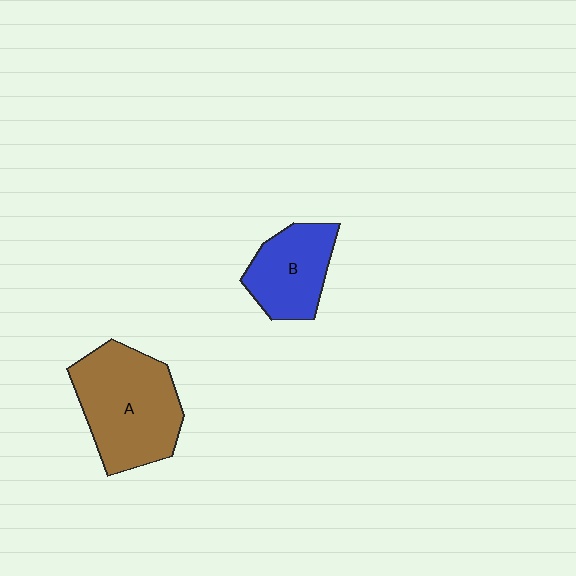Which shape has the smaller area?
Shape B (blue).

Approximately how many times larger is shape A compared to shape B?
Approximately 1.6 times.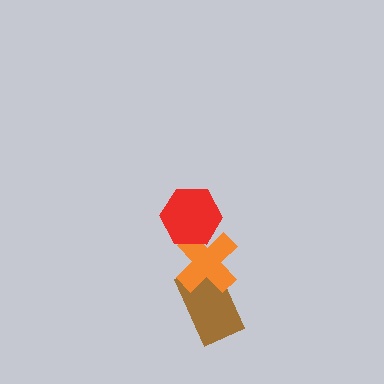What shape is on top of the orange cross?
The red hexagon is on top of the orange cross.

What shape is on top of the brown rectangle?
The orange cross is on top of the brown rectangle.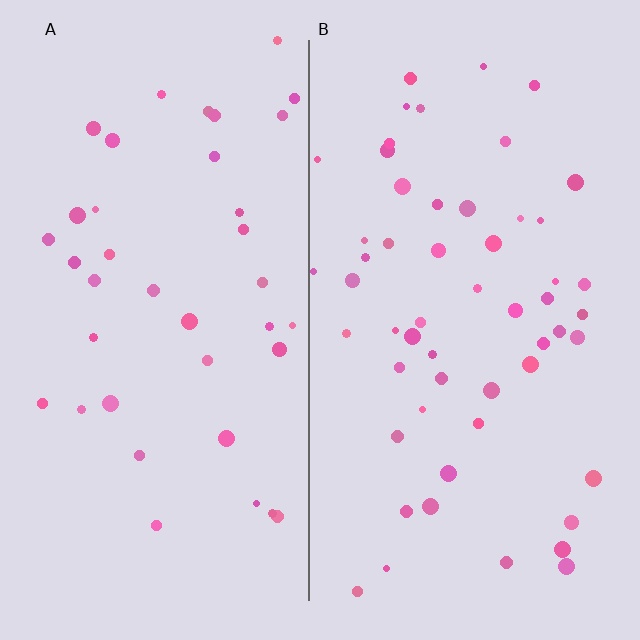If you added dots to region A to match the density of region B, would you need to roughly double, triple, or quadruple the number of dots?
Approximately double.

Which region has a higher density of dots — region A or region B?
B (the right).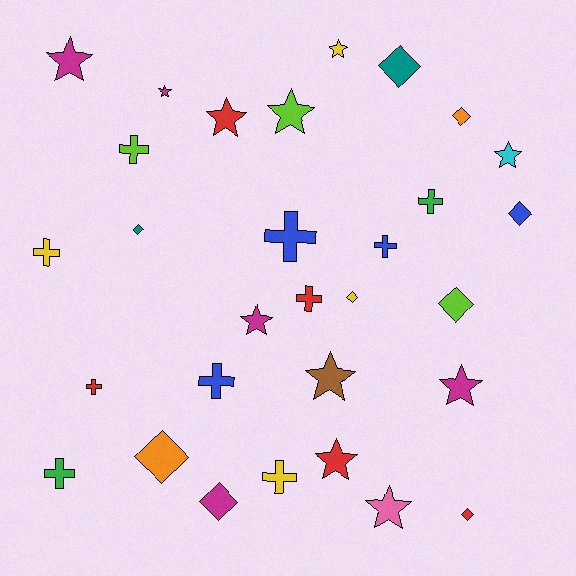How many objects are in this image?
There are 30 objects.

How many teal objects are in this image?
There are 2 teal objects.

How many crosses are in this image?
There are 10 crosses.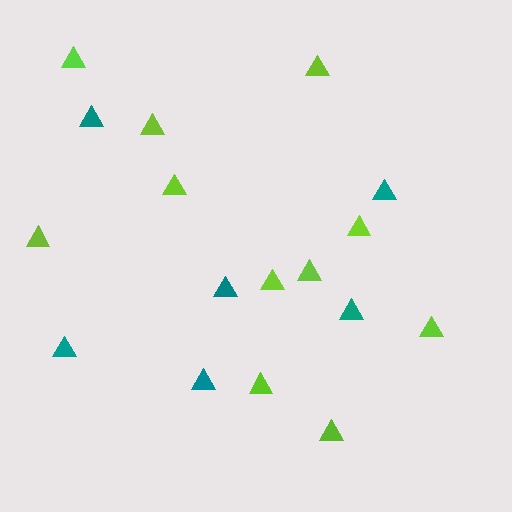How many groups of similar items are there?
There are 2 groups: one group of teal triangles (6) and one group of lime triangles (11).